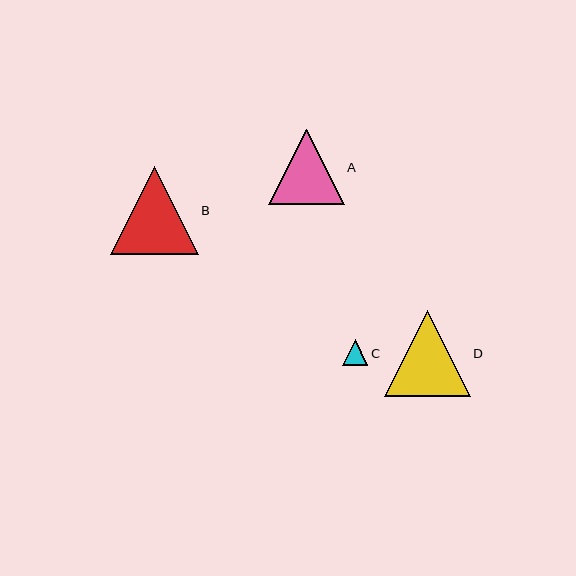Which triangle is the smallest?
Triangle C is the smallest with a size of approximately 25 pixels.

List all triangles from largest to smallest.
From largest to smallest: B, D, A, C.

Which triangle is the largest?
Triangle B is the largest with a size of approximately 88 pixels.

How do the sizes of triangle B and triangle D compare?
Triangle B and triangle D are approximately the same size.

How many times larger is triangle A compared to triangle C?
Triangle A is approximately 3.0 times the size of triangle C.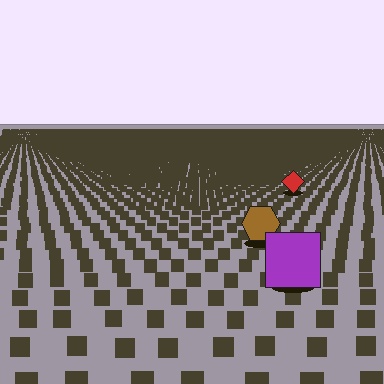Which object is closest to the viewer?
The purple square is closest. The texture marks near it are larger and more spread out.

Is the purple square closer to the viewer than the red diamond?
Yes. The purple square is closer — you can tell from the texture gradient: the ground texture is coarser near it.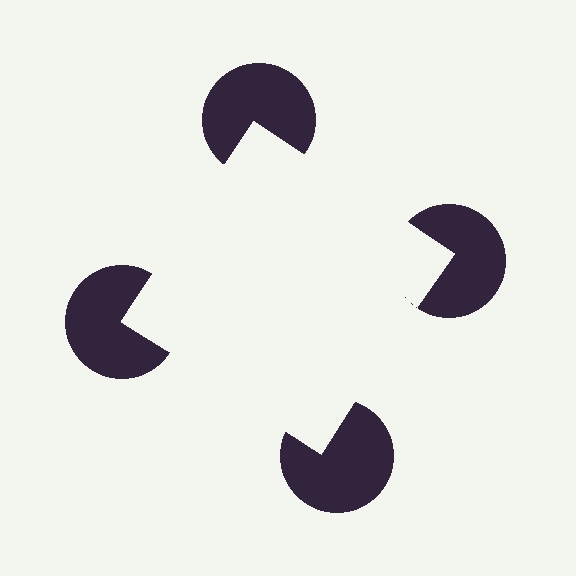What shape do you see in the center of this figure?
An illusory square — its edges are inferred from the aligned wedge cuts in the pac-man discs, not physically drawn.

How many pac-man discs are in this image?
There are 4 — one at each vertex of the illusory square.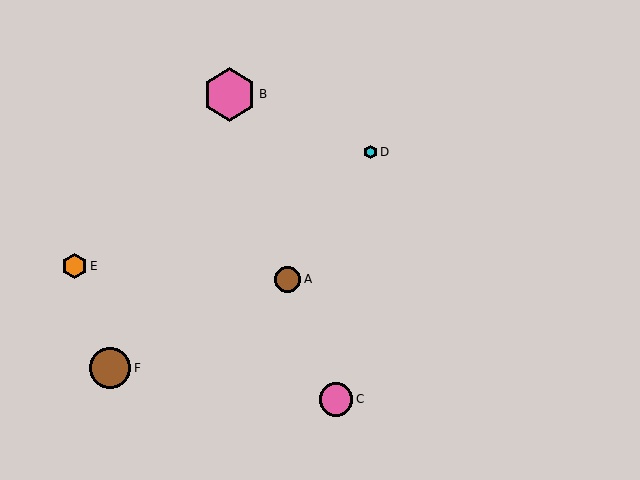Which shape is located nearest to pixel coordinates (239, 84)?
The pink hexagon (labeled B) at (230, 94) is nearest to that location.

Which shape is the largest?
The pink hexagon (labeled B) is the largest.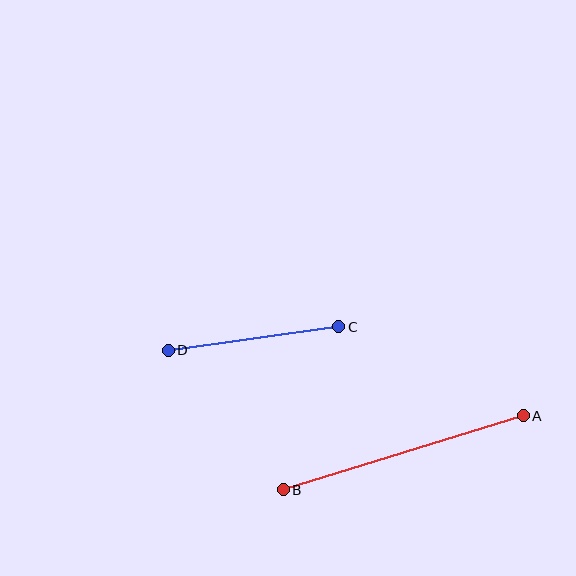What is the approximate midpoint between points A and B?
The midpoint is at approximately (403, 453) pixels.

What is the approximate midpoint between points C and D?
The midpoint is at approximately (254, 338) pixels.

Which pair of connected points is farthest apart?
Points A and B are farthest apart.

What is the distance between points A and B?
The distance is approximately 251 pixels.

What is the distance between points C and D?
The distance is approximately 172 pixels.